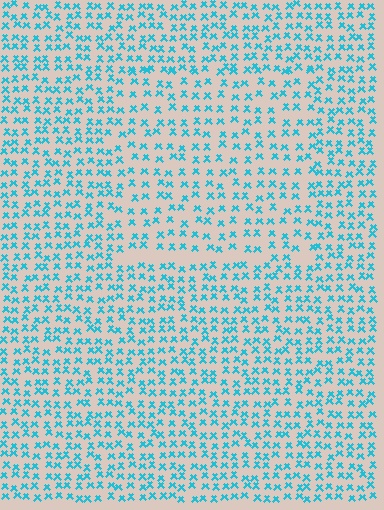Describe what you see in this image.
The image contains small cyan elements arranged at two different densities. A rectangle-shaped region is visible where the elements are less densely packed than the surrounding area.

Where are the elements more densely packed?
The elements are more densely packed outside the rectangle boundary.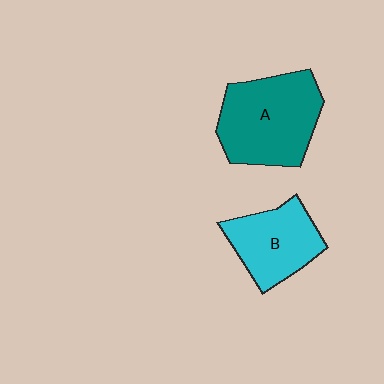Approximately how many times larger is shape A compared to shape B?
Approximately 1.4 times.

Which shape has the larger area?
Shape A (teal).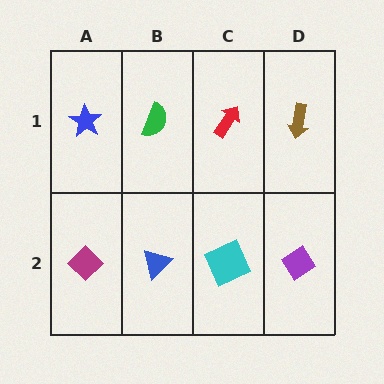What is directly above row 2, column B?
A green semicircle.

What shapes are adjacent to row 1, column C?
A cyan square (row 2, column C), a green semicircle (row 1, column B), a brown arrow (row 1, column D).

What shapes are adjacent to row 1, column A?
A magenta diamond (row 2, column A), a green semicircle (row 1, column B).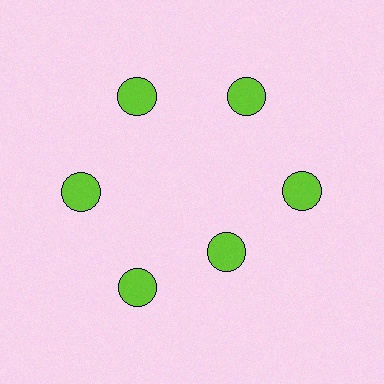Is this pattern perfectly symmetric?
No. The 6 lime circles are arranged in a ring, but one element near the 5 o'clock position is pulled inward toward the center, breaking the 6-fold rotational symmetry.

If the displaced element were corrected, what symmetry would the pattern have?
It would have 6-fold rotational symmetry — the pattern would map onto itself every 60 degrees.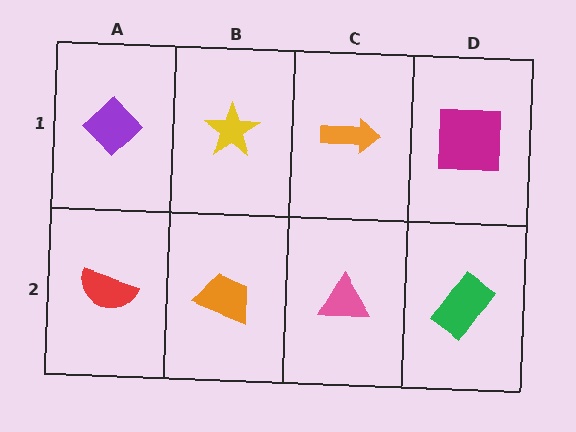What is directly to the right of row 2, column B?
A pink triangle.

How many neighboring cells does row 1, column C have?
3.